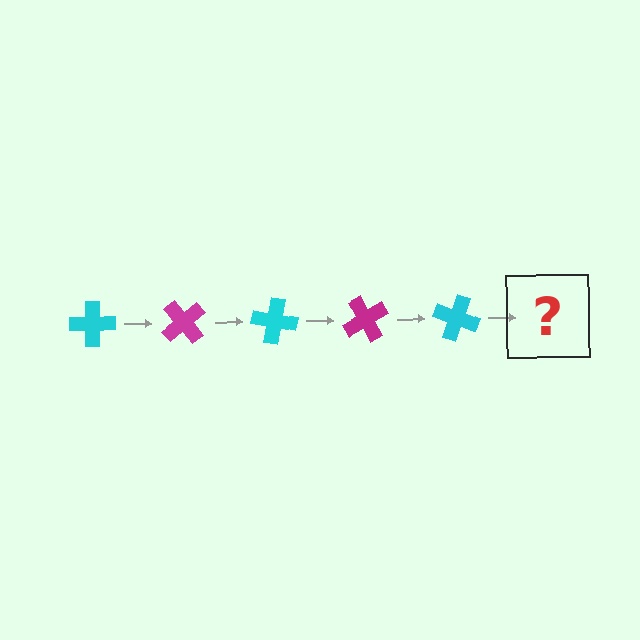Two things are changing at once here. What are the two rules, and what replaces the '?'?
The two rules are that it rotates 50 degrees each step and the color cycles through cyan and magenta. The '?' should be a magenta cross, rotated 250 degrees from the start.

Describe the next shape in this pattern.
It should be a magenta cross, rotated 250 degrees from the start.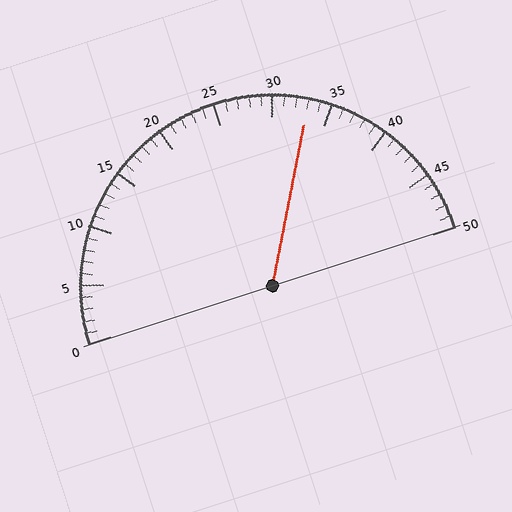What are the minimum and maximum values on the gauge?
The gauge ranges from 0 to 50.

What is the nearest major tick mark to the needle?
The nearest major tick mark is 35.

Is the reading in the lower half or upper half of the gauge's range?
The reading is in the upper half of the range (0 to 50).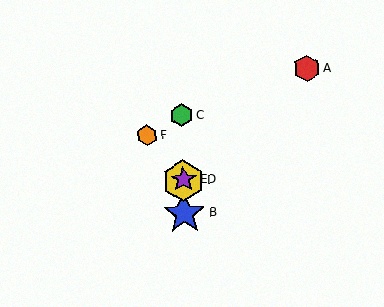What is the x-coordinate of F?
Object F is at x≈147.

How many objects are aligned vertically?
4 objects (B, C, D, E) are aligned vertically.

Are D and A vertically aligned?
No, D is at x≈183 and A is at x≈307.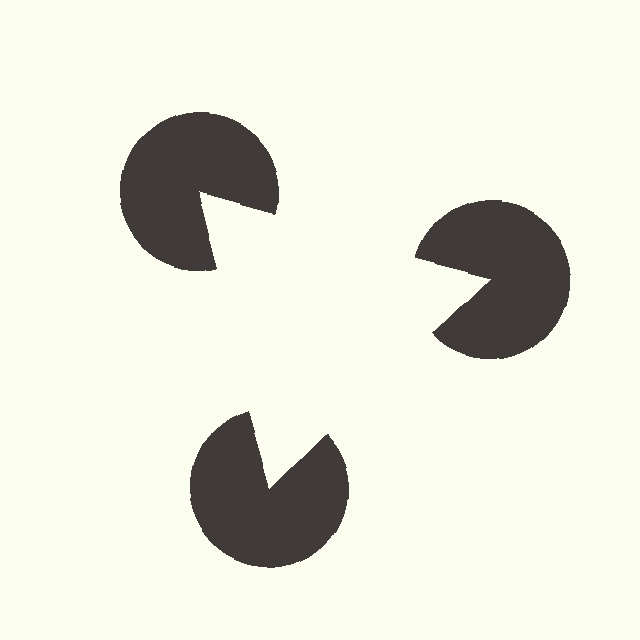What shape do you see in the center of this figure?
An illusory triangle — its edges are inferred from the aligned wedge cuts in the pac-man discs, not physically drawn.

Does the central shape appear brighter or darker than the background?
It typically appears slightly brighter than the background, even though no actual brightness change is drawn.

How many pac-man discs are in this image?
There are 3 — one at each vertex of the illusory triangle.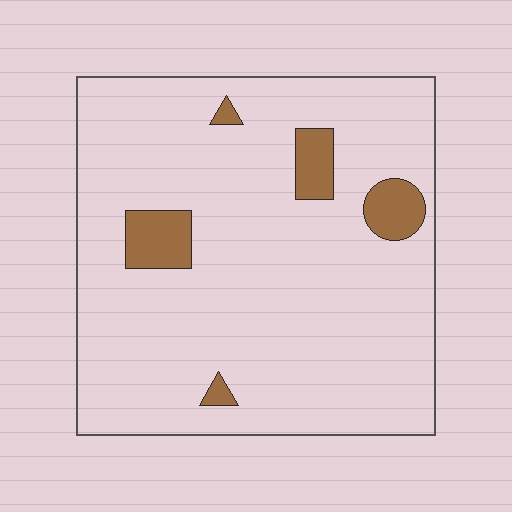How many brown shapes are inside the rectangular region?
5.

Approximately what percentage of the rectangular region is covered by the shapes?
Approximately 10%.